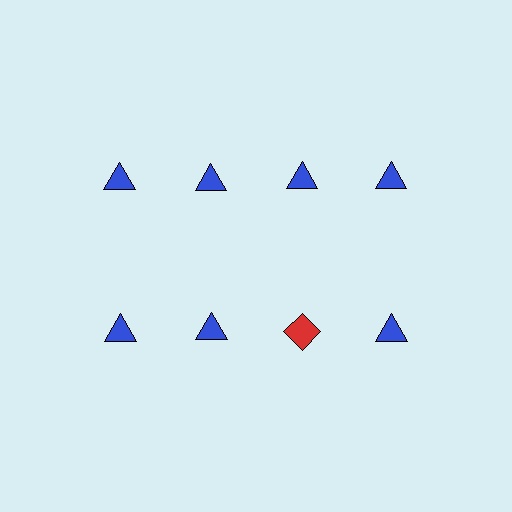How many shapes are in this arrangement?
There are 8 shapes arranged in a grid pattern.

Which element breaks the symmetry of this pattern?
The red diamond in the second row, center column breaks the symmetry. All other shapes are blue triangles.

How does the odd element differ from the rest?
It differs in both color (red instead of blue) and shape (diamond instead of triangle).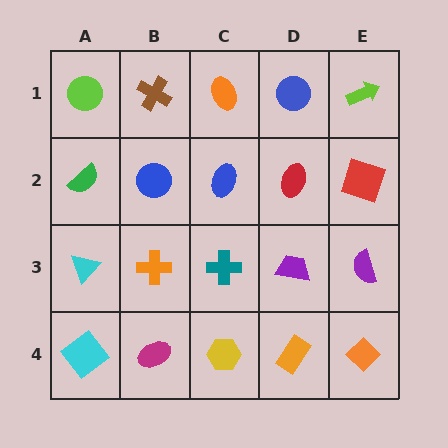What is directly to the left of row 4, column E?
An orange rectangle.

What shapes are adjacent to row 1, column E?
A red square (row 2, column E), a blue circle (row 1, column D).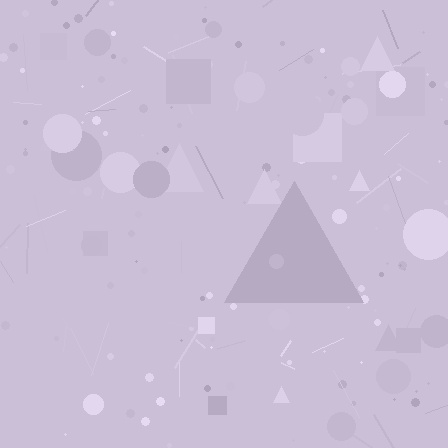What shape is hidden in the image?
A triangle is hidden in the image.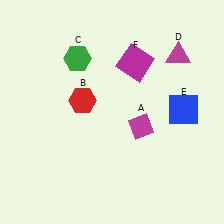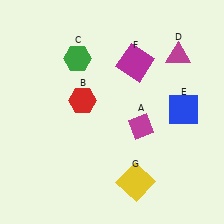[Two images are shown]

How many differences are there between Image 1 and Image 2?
There is 1 difference between the two images.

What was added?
A yellow square (G) was added in Image 2.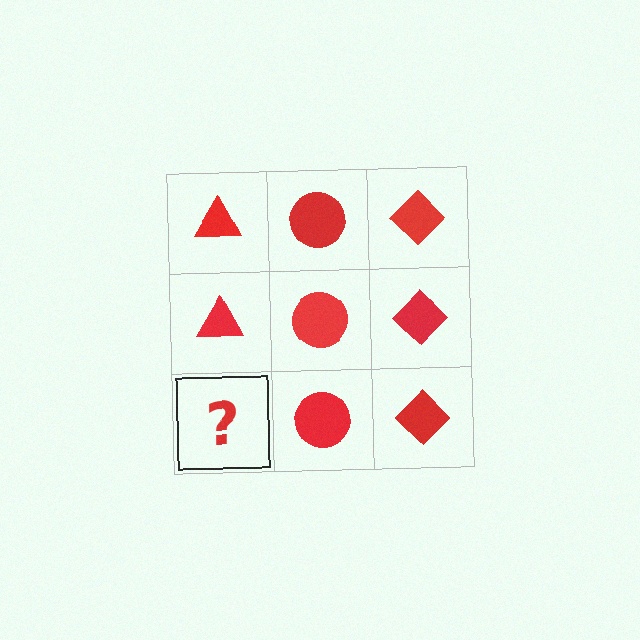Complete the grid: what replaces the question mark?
The question mark should be replaced with a red triangle.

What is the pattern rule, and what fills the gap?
The rule is that each column has a consistent shape. The gap should be filled with a red triangle.